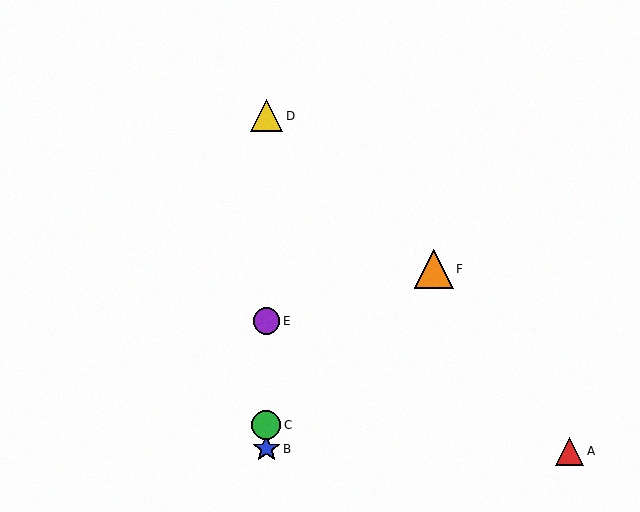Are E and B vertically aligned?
Yes, both are at x≈266.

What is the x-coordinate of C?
Object C is at x≈266.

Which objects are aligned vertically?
Objects B, C, D, E are aligned vertically.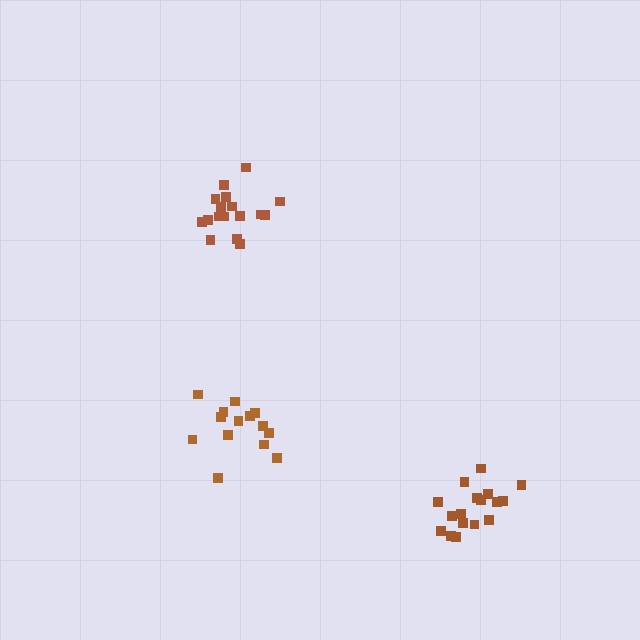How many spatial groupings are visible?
There are 3 spatial groupings.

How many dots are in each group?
Group 1: 14 dots, Group 2: 17 dots, Group 3: 17 dots (48 total).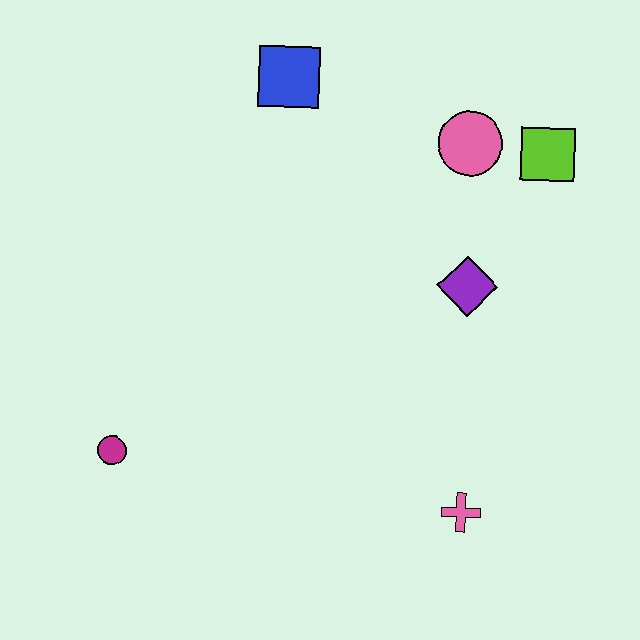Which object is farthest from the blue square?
The pink cross is farthest from the blue square.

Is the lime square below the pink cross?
No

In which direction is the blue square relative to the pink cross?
The blue square is above the pink cross.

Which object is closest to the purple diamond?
The pink circle is closest to the purple diamond.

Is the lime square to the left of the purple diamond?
No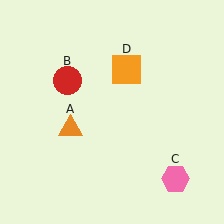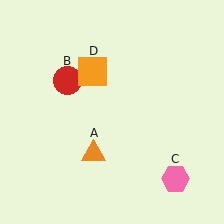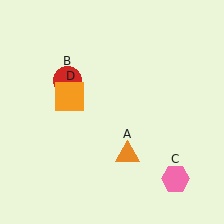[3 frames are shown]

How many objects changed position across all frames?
2 objects changed position: orange triangle (object A), orange square (object D).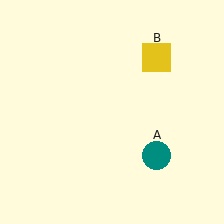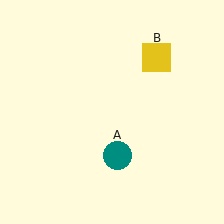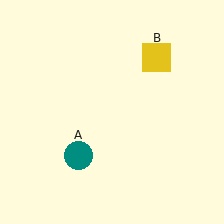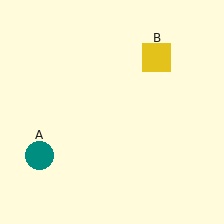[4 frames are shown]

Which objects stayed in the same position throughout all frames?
Yellow square (object B) remained stationary.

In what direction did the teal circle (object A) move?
The teal circle (object A) moved left.